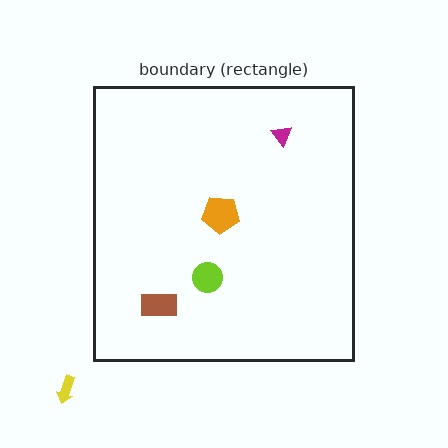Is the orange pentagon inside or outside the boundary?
Inside.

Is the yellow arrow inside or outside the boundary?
Outside.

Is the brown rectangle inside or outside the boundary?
Inside.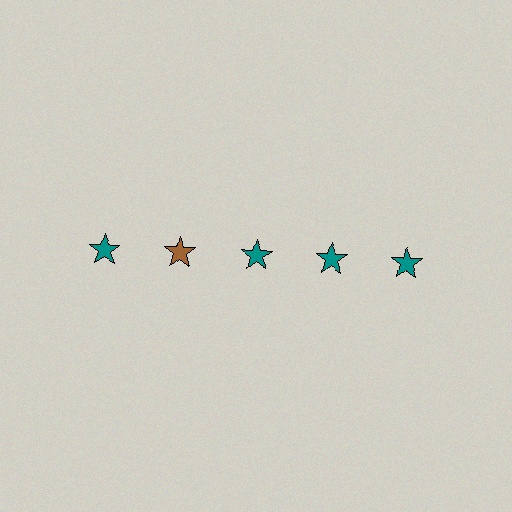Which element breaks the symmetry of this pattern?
The brown star in the top row, second from left column breaks the symmetry. All other shapes are teal stars.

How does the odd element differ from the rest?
It has a different color: brown instead of teal.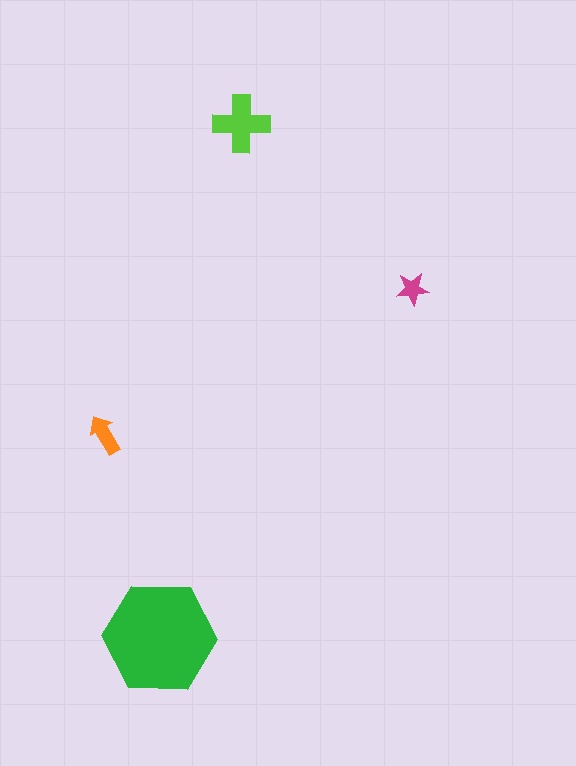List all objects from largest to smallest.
The green hexagon, the lime cross, the orange arrow, the magenta star.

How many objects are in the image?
There are 4 objects in the image.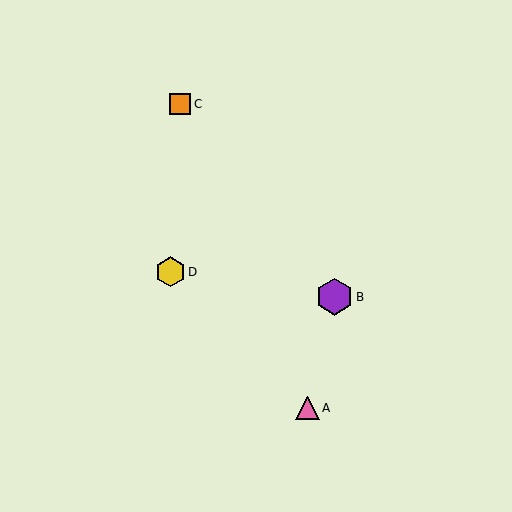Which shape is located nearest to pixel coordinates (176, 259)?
The yellow hexagon (labeled D) at (170, 272) is nearest to that location.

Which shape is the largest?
The purple hexagon (labeled B) is the largest.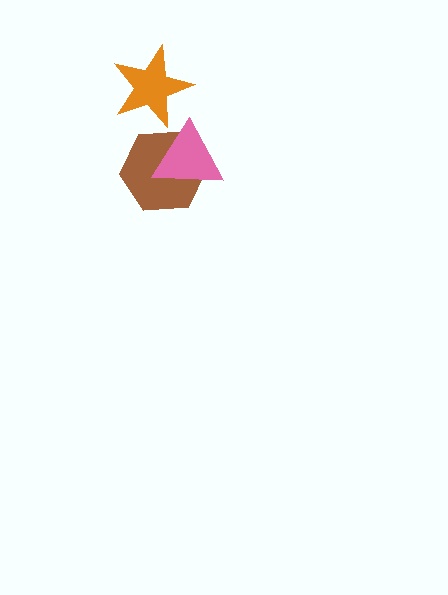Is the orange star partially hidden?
No, no other shape covers it.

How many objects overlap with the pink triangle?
1 object overlaps with the pink triangle.